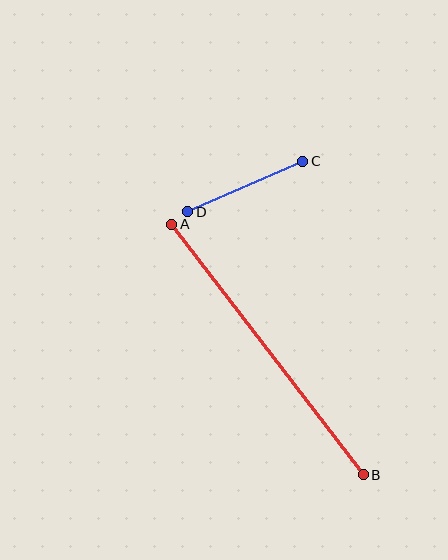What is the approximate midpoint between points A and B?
The midpoint is at approximately (267, 350) pixels.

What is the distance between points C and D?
The distance is approximately 126 pixels.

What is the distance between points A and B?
The distance is approximately 316 pixels.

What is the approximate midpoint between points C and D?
The midpoint is at approximately (245, 186) pixels.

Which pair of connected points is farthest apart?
Points A and B are farthest apart.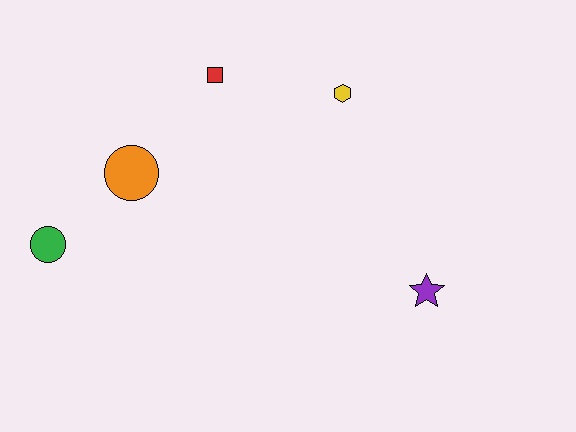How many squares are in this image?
There is 1 square.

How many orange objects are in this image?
There is 1 orange object.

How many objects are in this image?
There are 5 objects.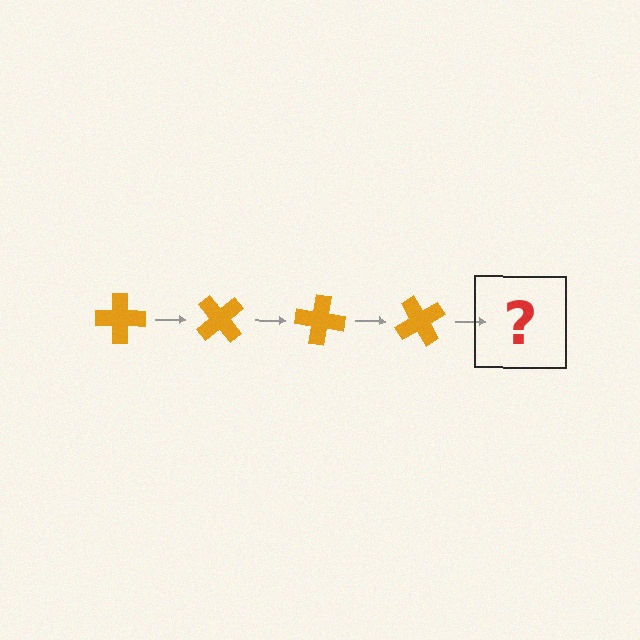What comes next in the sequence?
The next element should be an orange cross rotated 200 degrees.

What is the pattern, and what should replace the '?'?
The pattern is that the cross rotates 50 degrees each step. The '?' should be an orange cross rotated 200 degrees.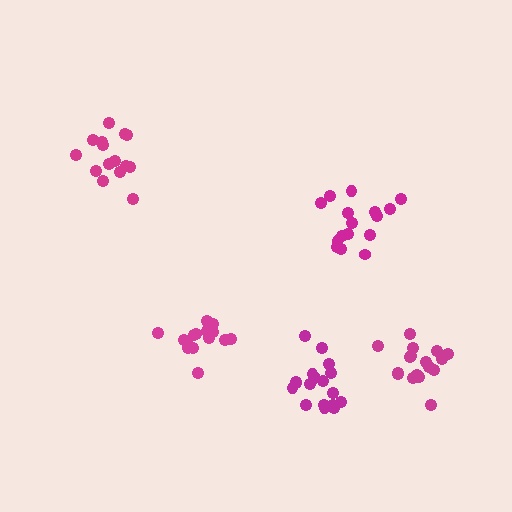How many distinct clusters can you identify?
There are 5 distinct clusters.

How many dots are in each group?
Group 1: 17 dots, Group 2: 15 dots, Group 3: 16 dots, Group 4: 19 dots, Group 5: 15 dots (82 total).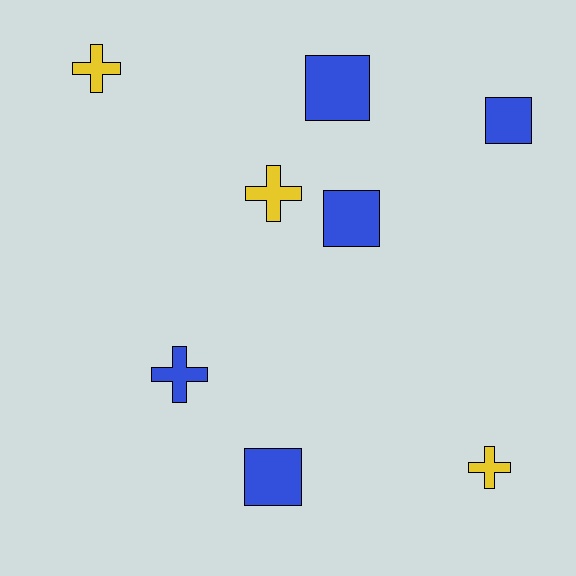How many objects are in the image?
There are 8 objects.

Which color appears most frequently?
Blue, with 5 objects.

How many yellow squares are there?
There are no yellow squares.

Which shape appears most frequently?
Square, with 4 objects.